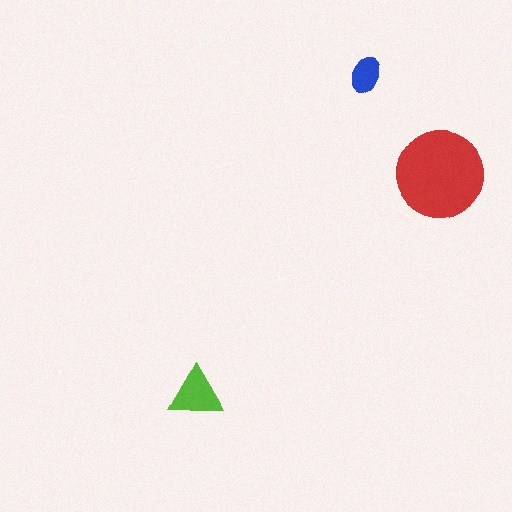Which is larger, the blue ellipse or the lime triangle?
The lime triangle.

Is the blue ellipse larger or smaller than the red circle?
Smaller.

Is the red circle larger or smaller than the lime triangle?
Larger.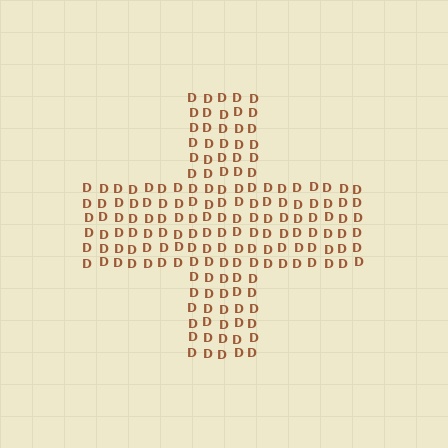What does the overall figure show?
The overall figure shows a cross.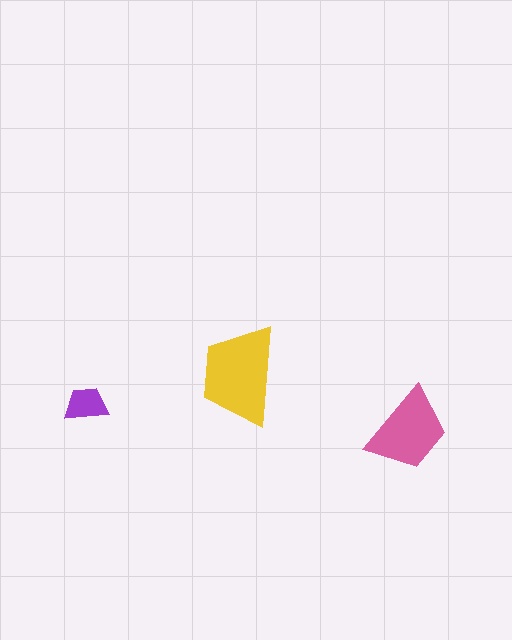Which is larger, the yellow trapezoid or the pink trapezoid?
The yellow one.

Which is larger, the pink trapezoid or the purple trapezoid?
The pink one.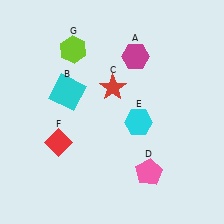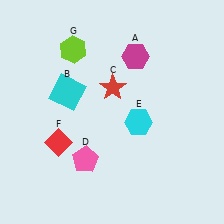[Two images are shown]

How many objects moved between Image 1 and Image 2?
1 object moved between the two images.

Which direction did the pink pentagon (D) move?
The pink pentagon (D) moved left.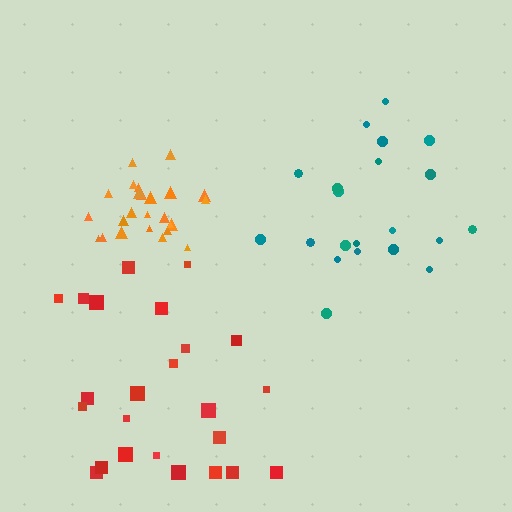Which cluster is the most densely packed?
Orange.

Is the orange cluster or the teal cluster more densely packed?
Orange.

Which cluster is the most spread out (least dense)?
Red.